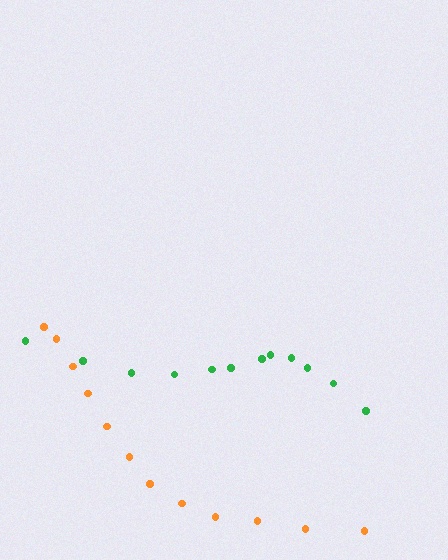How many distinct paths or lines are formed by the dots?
There are 2 distinct paths.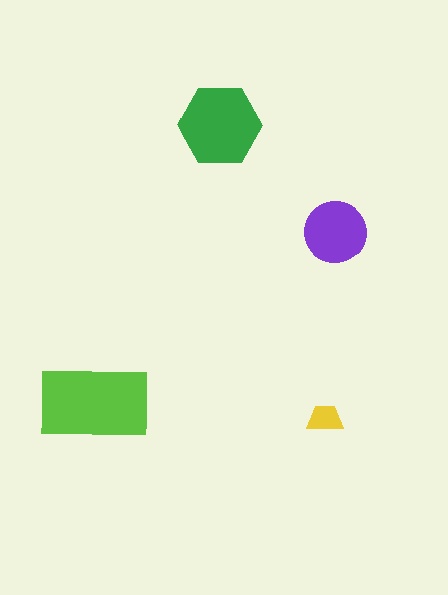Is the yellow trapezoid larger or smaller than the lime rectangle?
Smaller.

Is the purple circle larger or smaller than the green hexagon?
Smaller.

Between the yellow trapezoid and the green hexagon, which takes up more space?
The green hexagon.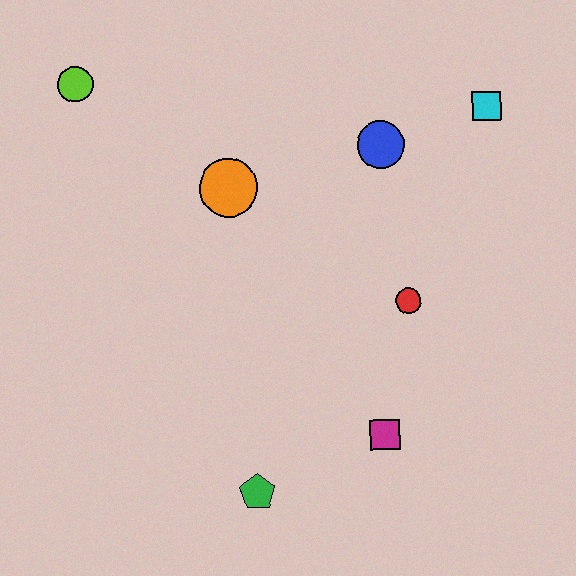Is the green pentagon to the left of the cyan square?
Yes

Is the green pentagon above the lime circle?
No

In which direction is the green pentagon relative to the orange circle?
The green pentagon is below the orange circle.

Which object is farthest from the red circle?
The lime circle is farthest from the red circle.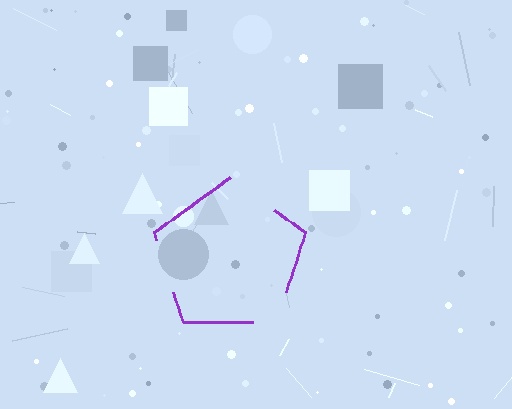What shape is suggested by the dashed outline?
The dashed outline suggests a pentagon.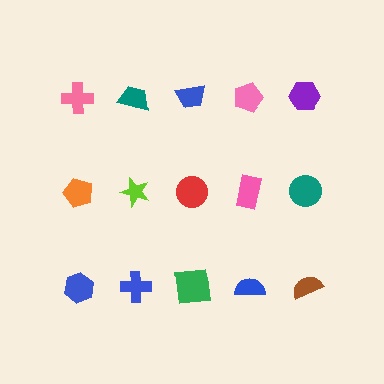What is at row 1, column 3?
A blue trapezoid.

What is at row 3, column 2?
A blue cross.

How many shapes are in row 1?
5 shapes.